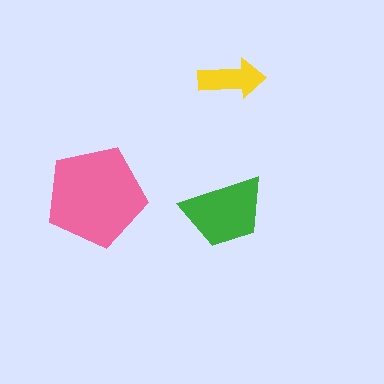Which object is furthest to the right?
The yellow arrow is rightmost.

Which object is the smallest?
The yellow arrow.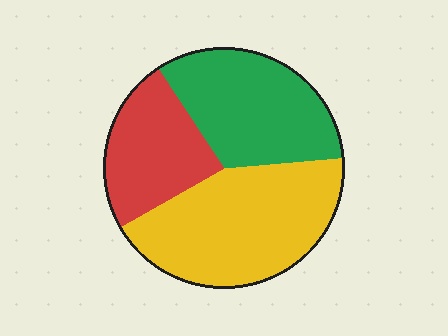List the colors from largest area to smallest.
From largest to smallest: yellow, green, red.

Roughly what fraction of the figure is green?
Green takes up about one third (1/3) of the figure.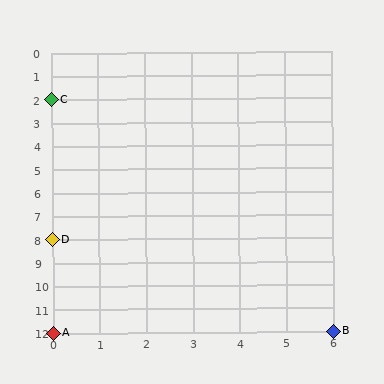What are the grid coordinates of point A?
Point A is at grid coordinates (0, 12).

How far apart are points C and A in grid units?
Points C and A are 10 rows apart.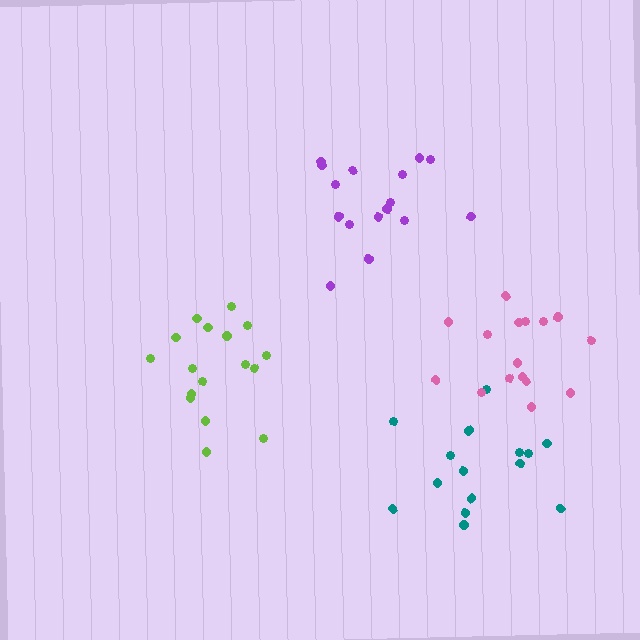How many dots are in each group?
Group 1: 16 dots, Group 2: 15 dots, Group 3: 16 dots, Group 4: 17 dots (64 total).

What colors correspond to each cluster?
The clusters are colored: purple, teal, pink, lime.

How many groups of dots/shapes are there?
There are 4 groups.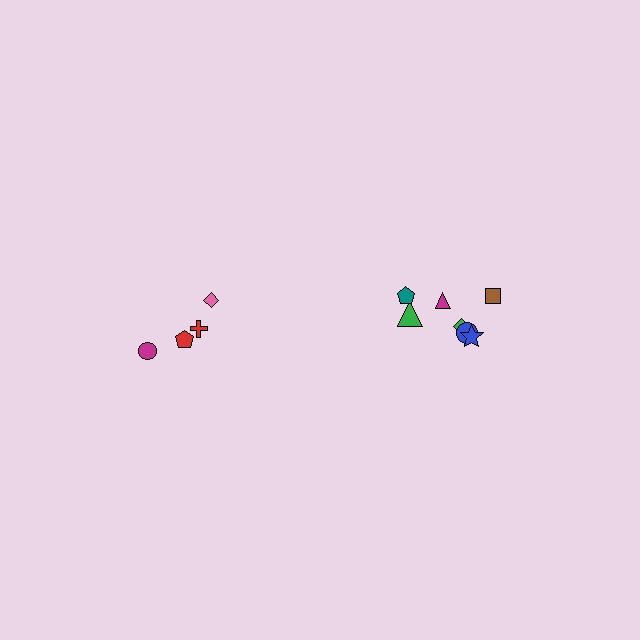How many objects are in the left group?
There are 4 objects.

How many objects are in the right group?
There are 7 objects.